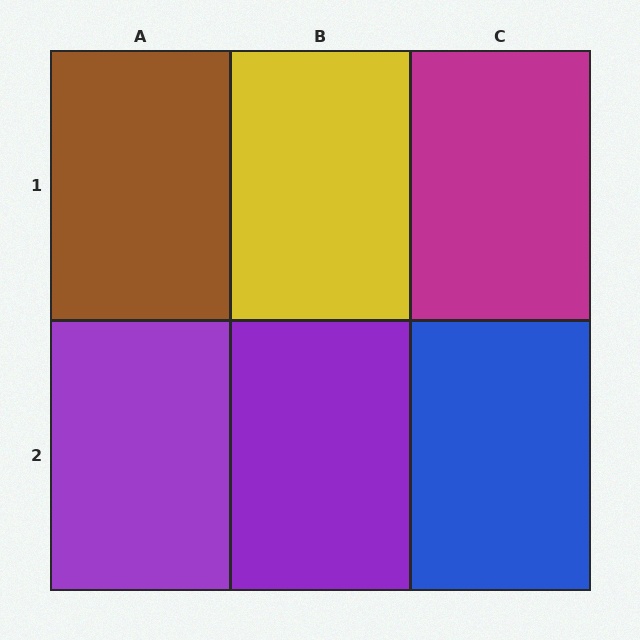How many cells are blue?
1 cell is blue.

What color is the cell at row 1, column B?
Yellow.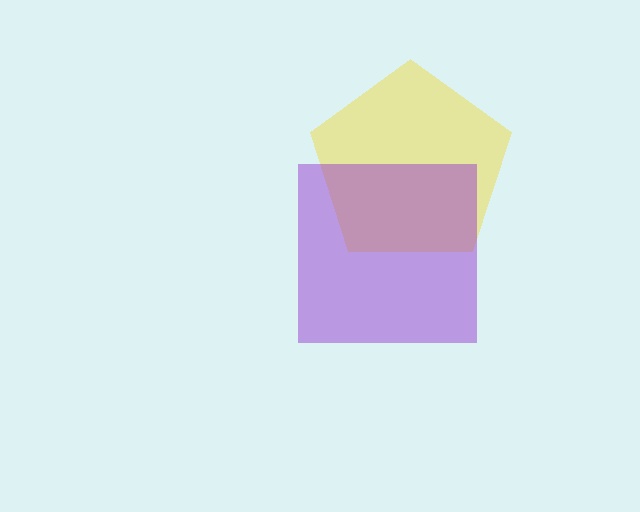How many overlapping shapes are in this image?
There are 2 overlapping shapes in the image.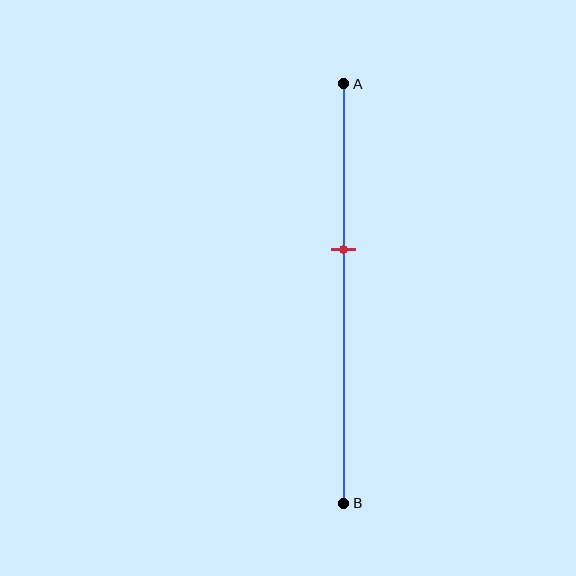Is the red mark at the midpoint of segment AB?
No, the mark is at about 40% from A, not at the 50% midpoint.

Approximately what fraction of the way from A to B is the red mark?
The red mark is approximately 40% of the way from A to B.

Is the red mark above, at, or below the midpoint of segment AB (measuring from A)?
The red mark is above the midpoint of segment AB.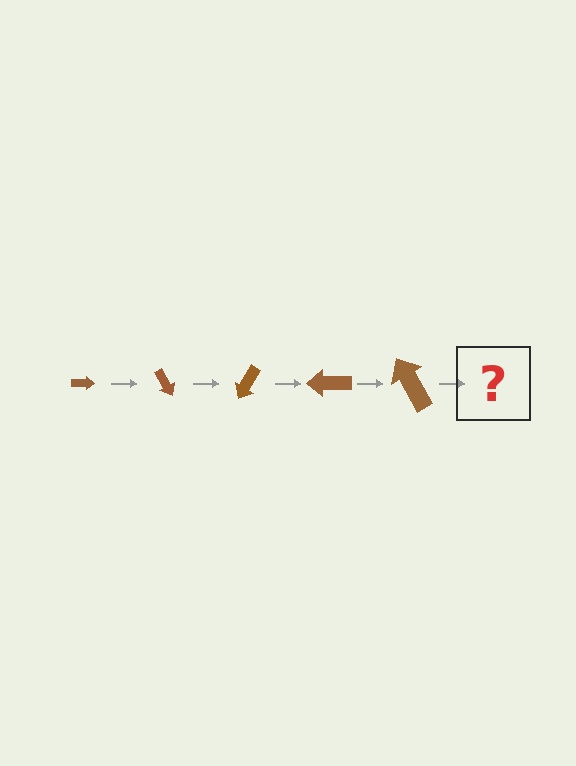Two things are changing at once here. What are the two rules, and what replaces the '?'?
The two rules are that the arrow grows larger each step and it rotates 60 degrees each step. The '?' should be an arrow, larger than the previous one and rotated 300 degrees from the start.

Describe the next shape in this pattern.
It should be an arrow, larger than the previous one and rotated 300 degrees from the start.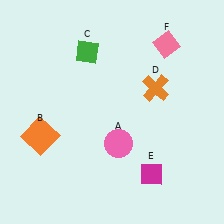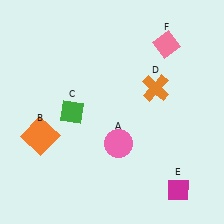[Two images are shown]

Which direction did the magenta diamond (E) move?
The magenta diamond (E) moved right.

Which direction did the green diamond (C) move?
The green diamond (C) moved down.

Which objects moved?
The objects that moved are: the green diamond (C), the magenta diamond (E).